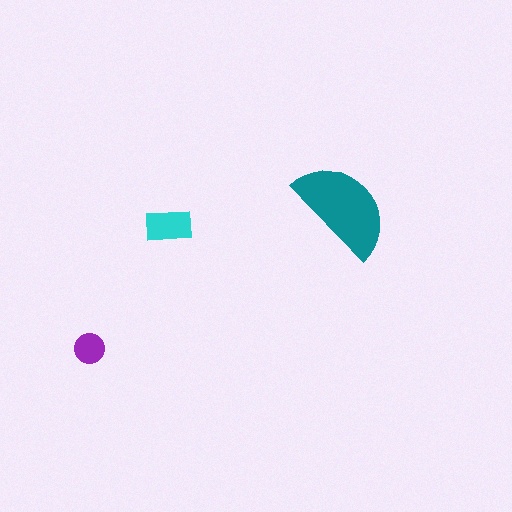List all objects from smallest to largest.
The purple circle, the cyan rectangle, the teal semicircle.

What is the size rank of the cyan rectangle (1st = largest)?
2nd.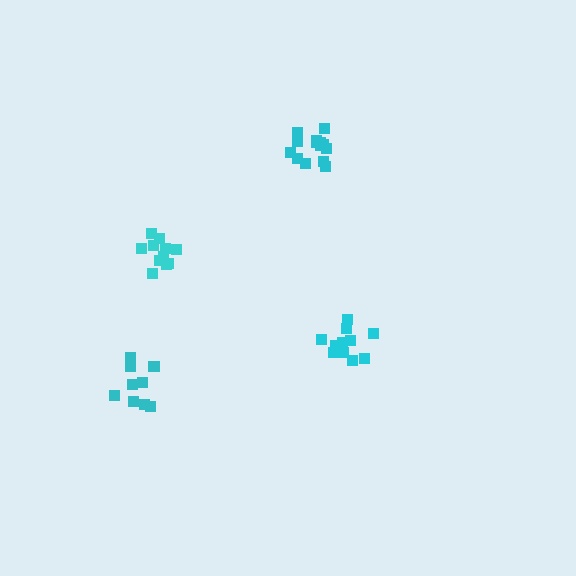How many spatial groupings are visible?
There are 4 spatial groupings.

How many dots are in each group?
Group 1: 11 dots, Group 2: 12 dots, Group 3: 9 dots, Group 4: 14 dots (46 total).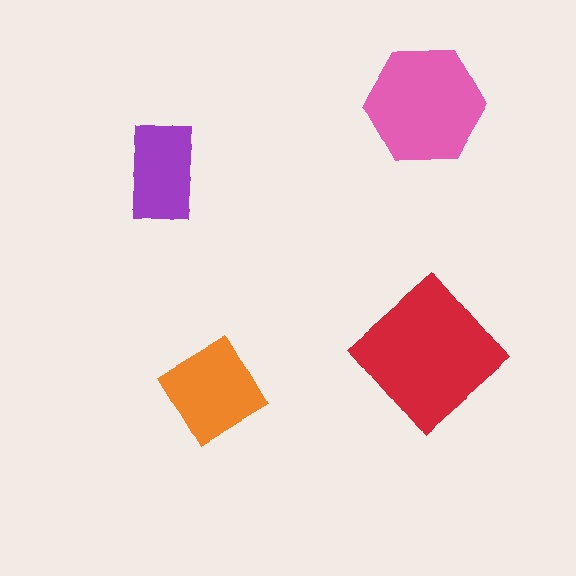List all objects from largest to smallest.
The red diamond, the pink hexagon, the orange diamond, the purple rectangle.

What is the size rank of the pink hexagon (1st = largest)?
2nd.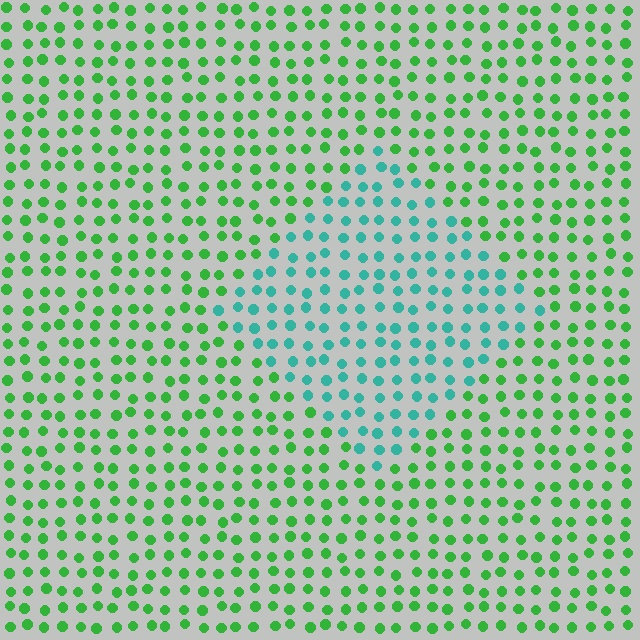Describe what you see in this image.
The image is filled with small green elements in a uniform arrangement. A diamond-shaped region is visible where the elements are tinted to a slightly different hue, forming a subtle color boundary.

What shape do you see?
I see a diamond.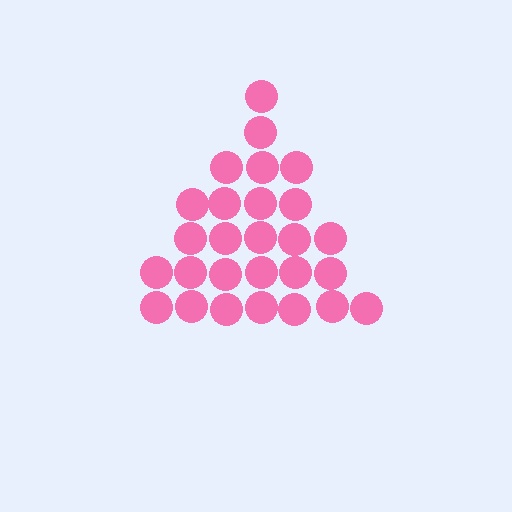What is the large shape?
The large shape is a triangle.